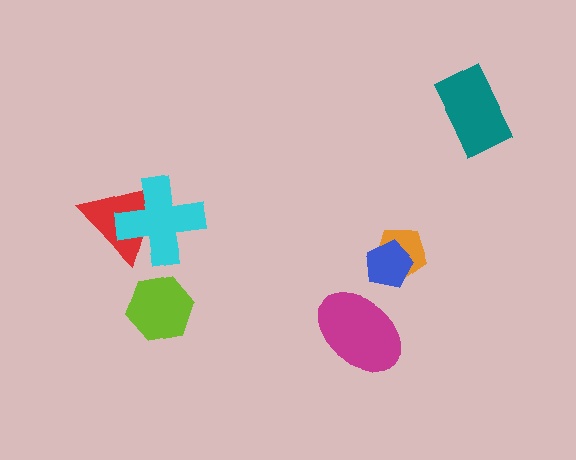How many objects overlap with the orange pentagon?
1 object overlaps with the orange pentagon.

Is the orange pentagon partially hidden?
Yes, it is partially covered by another shape.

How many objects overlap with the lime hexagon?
0 objects overlap with the lime hexagon.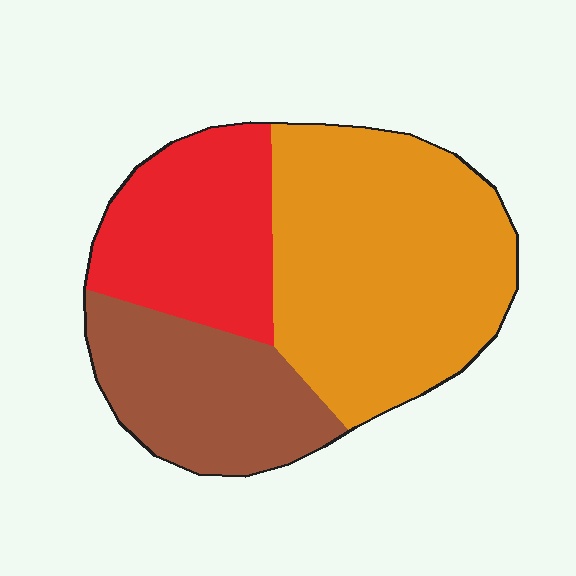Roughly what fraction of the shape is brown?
Brown covers about 25% of the shape.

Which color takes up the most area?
Orange, at roughly 50%.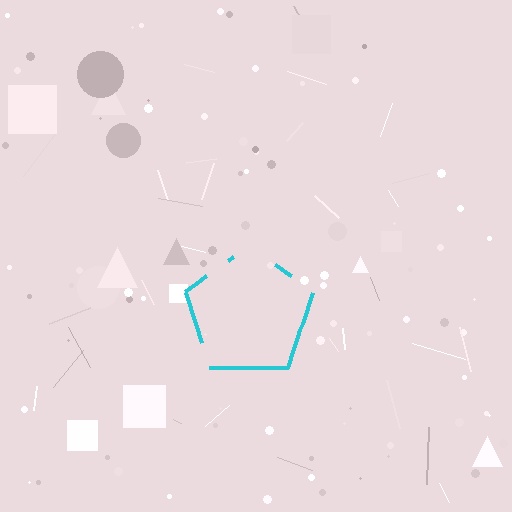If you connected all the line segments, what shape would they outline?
They would outline a pentagon.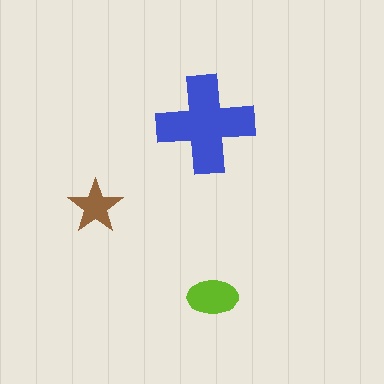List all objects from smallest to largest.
The brown star, the lime ellipse, the blue cross.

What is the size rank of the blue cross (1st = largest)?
1st.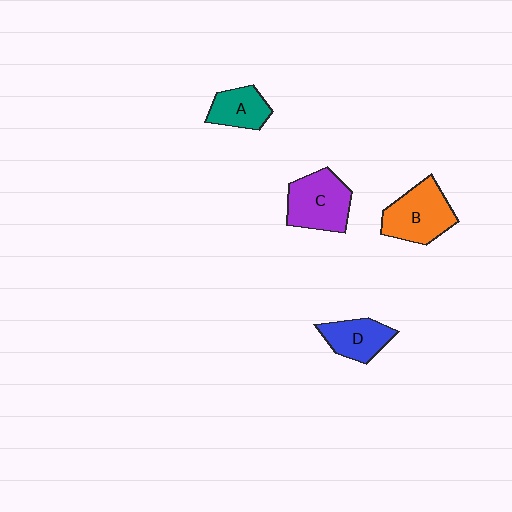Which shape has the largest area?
Shape C (purple).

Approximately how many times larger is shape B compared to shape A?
Approximately 1.6 times.